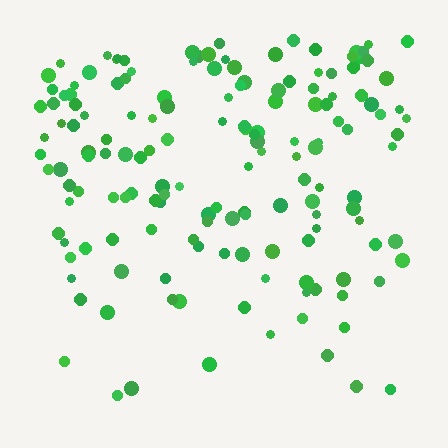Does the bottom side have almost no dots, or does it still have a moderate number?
Still a moderate number, just noticeably fewer than the top.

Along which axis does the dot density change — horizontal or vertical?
Vertical.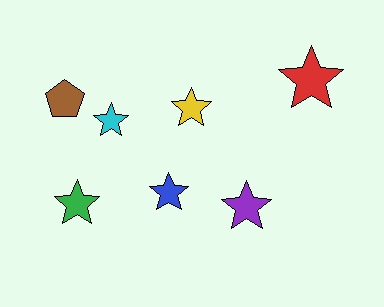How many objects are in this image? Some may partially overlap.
There are 7 objects.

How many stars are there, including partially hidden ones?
There are 6 stars.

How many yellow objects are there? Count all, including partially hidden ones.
There is 1 yellow object.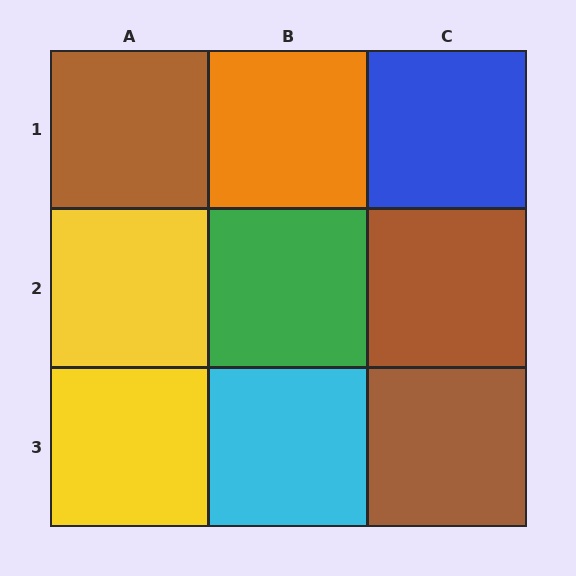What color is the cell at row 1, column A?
Brown.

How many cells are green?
1 cell is green.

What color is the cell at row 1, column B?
Orange.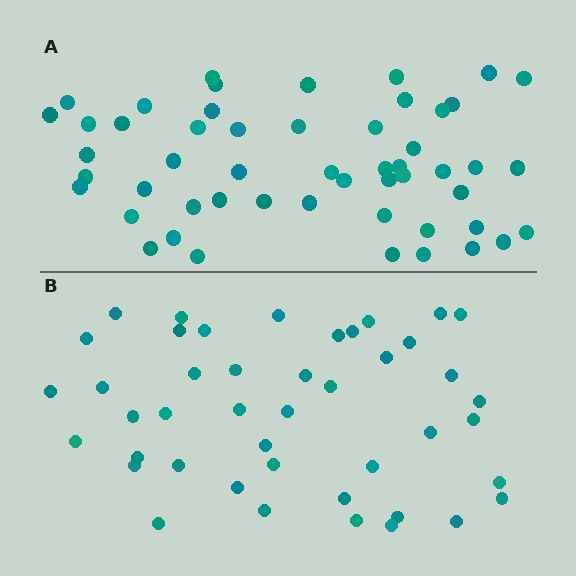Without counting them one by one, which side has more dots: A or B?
Region A (the top region) has more dots.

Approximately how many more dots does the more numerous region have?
Region A has roughly 8 or so more dots than region B.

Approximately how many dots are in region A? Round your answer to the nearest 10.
About 50 dots. (The exact count is 52, which rounds to 50.)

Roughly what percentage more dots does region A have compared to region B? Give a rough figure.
About 20% more.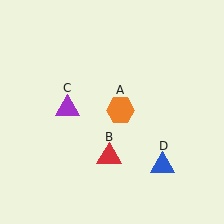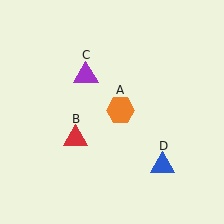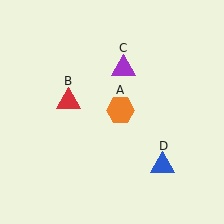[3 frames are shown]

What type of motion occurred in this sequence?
The red triangle (object B), purple triangle (object C) rotated clockwise around the center of the scene.